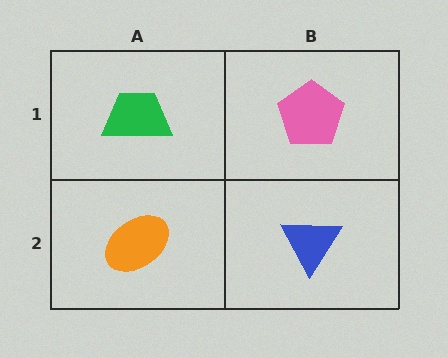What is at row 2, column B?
A blue triangle.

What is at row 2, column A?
An orange ellipse.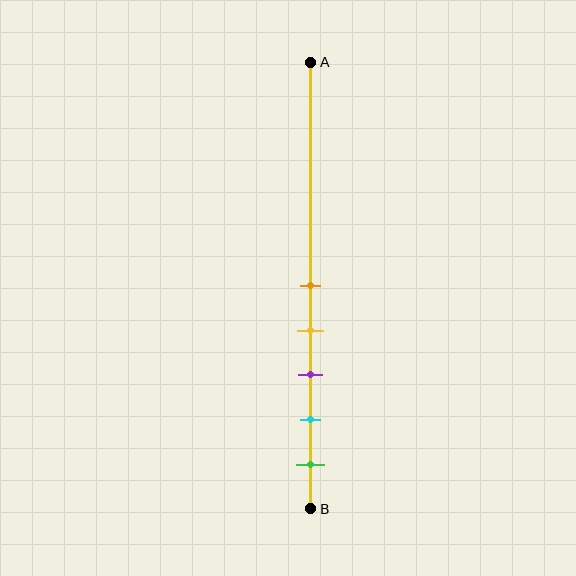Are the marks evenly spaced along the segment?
Yes, the marks are approximately evenly spaced.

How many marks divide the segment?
There are 5 marks dividing the segment.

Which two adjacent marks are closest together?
The orange and yellow marks are the closest adjacent pair.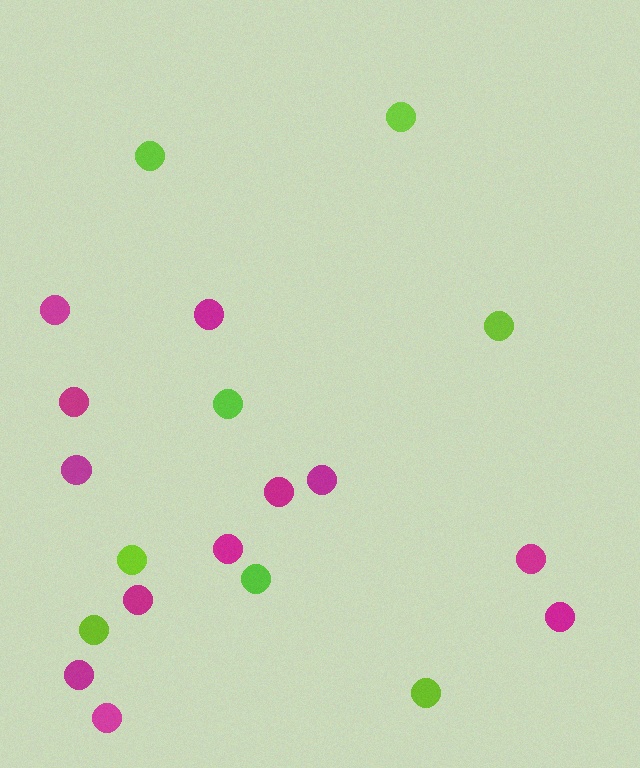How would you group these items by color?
There are 2 groups: one group of magenta circles (12) and one group of lime circles (8).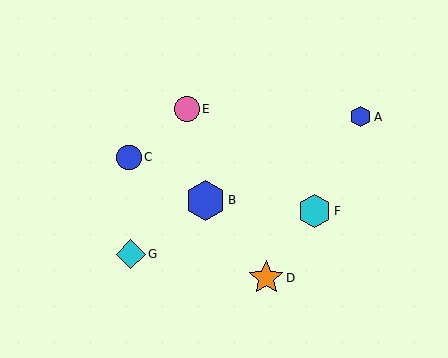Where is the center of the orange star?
The center of the orange star is at (266, 278).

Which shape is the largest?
The blue hexagon (labeled B) is the largest.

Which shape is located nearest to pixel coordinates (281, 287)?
The orange star (labeled D) at (266, 278) is nearest to that location.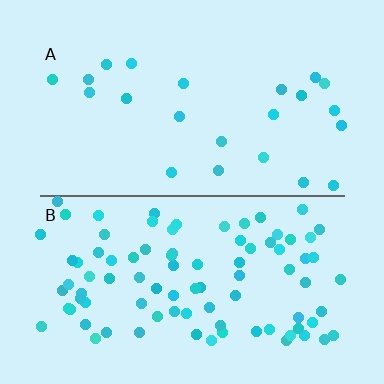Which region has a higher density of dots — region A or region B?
B (the bottom).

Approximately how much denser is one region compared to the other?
Approximately 3.9× — region B over region A.